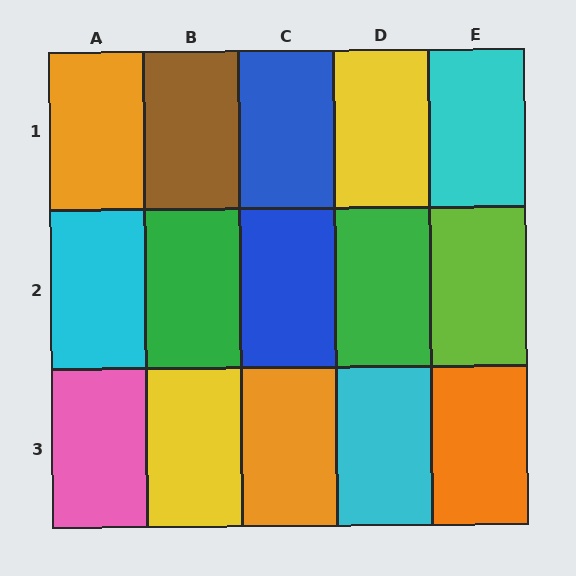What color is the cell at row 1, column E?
Cyan.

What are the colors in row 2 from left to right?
Cyan, green, blue, green, lime.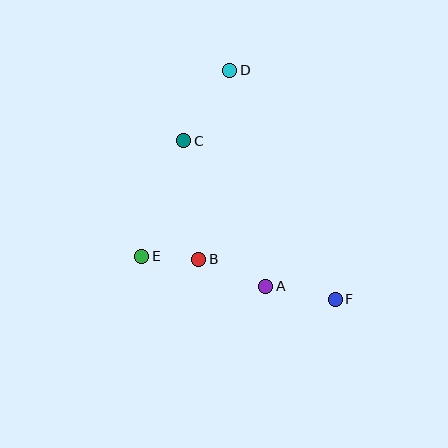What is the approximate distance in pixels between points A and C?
The distance between A and C is approximately 167 pixels.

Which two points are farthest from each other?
Points D and F are farthest from each other.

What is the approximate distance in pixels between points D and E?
The distance between D and E is approximately 206 pixels.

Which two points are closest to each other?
Points B and E are closest to each other.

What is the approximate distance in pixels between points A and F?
The distance between A and F is approximately 71 pixels.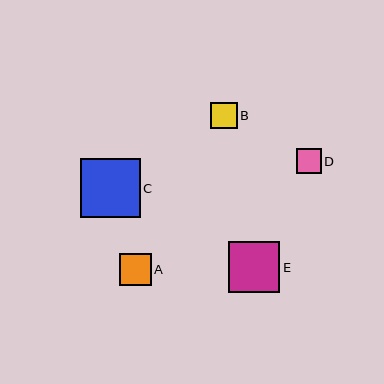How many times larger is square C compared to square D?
Square C is approximately 2.4 times the size of square D.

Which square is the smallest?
Square D is the smallest with a size of approximately 25 pixels.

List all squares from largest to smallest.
From largest to smallest: C, E, A, B, D.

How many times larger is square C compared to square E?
Square C is approximately 1.1 times the size of square E.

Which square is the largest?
Square C is the largest with a size of approximately 59 pixels.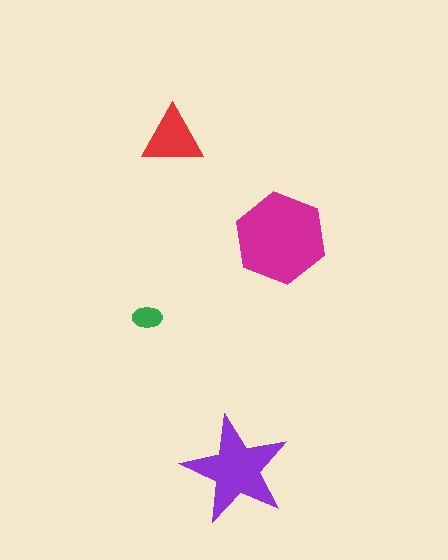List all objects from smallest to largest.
The green ellipse, the red triangle, the purple star, the magenta hexagon.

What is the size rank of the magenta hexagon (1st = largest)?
1st.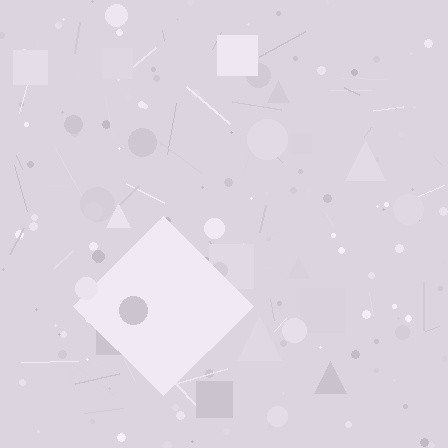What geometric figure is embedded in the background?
A diamond is embedded in the background.